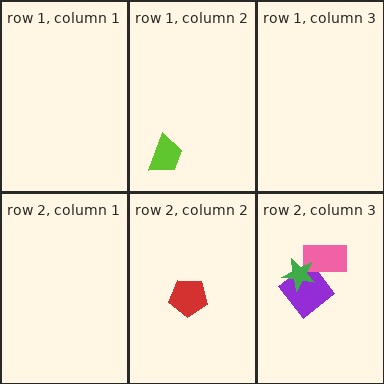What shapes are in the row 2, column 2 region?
The red pentagon.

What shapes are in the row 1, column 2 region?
The lime trapezoid.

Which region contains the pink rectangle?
The row 2, column 3 region.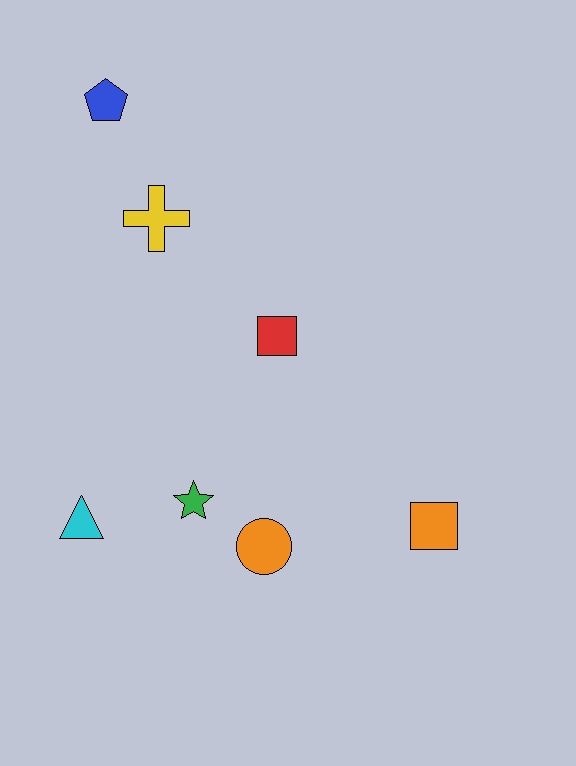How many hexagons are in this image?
There are no hexagons.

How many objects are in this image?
There are 7 objects.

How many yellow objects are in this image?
There is 1 yellow object.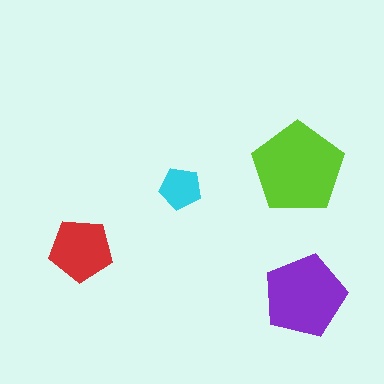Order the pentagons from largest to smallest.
the lime one, the purple one, the red one, the cyan one.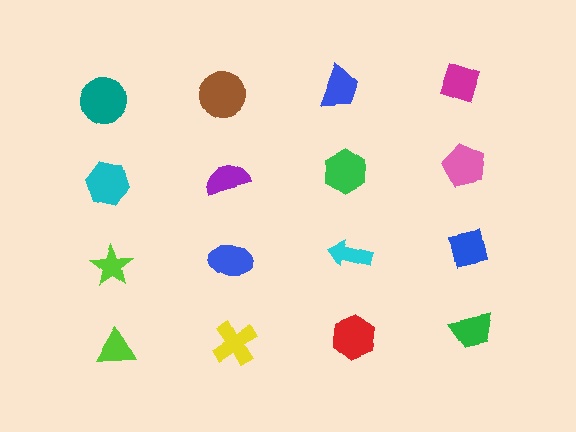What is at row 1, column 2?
A brown circle.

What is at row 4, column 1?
A lime triangle.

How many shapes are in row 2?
4 shapes.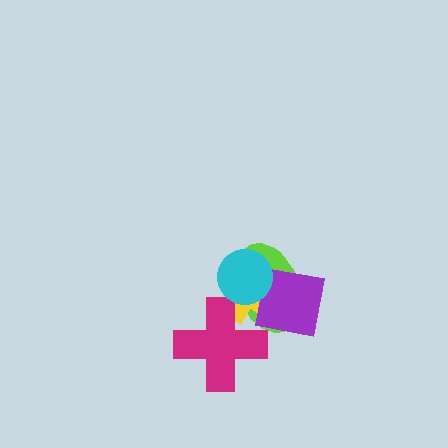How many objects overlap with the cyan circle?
2 objects overlap with the cyan circle.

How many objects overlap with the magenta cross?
2 objects overlap with the magenta cross.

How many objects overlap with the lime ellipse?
4 objects overlap with the lime ellipse.